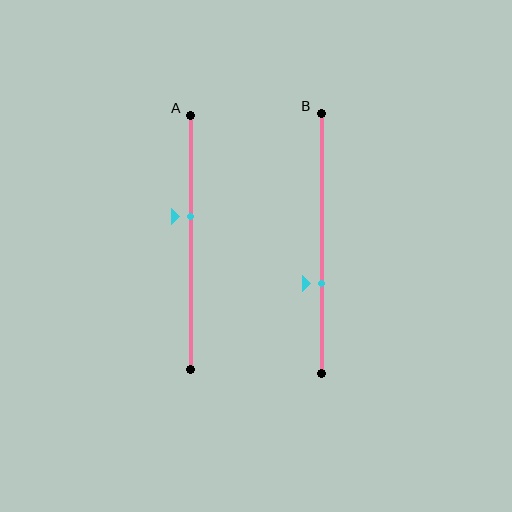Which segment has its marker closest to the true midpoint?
Segment A has its marker closest to the true midpoint.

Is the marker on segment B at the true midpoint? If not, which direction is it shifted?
No, the marker on segment B is shifted downward by about 15% of the segment length.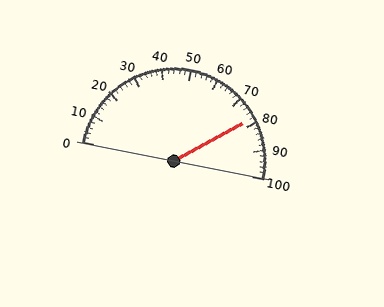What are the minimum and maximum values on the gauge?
The gauge ranges from 0 to 100.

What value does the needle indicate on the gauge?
The needle indicates approximately 78.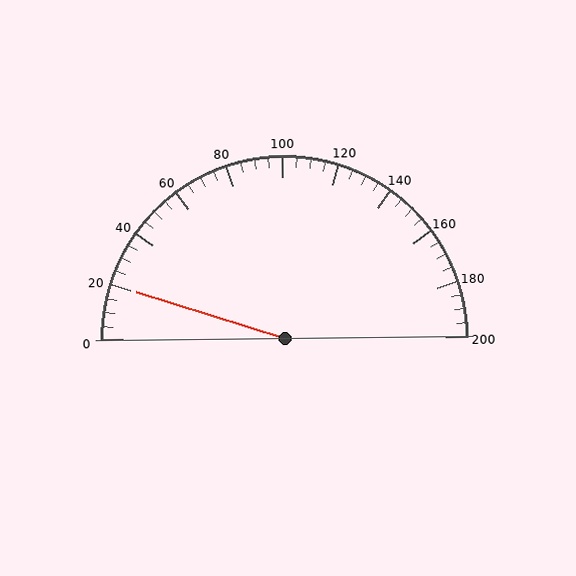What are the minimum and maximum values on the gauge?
The gauge ranges from 0 to 200.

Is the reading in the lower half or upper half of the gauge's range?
The reading is in the lower half of the range (0 to 200).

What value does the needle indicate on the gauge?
The needle indicates approximately 20.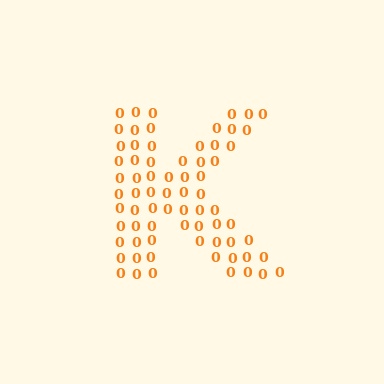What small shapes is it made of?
It is made of small digit 0's.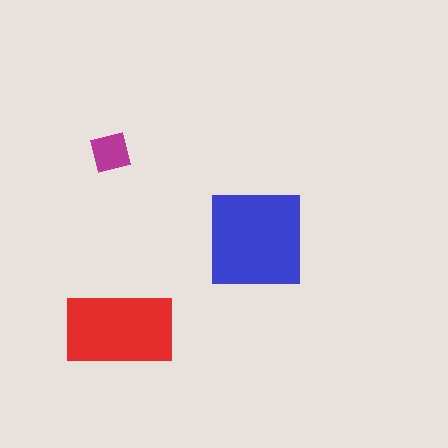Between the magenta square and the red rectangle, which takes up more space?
The red rectangle.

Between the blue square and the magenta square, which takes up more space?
The blue square.